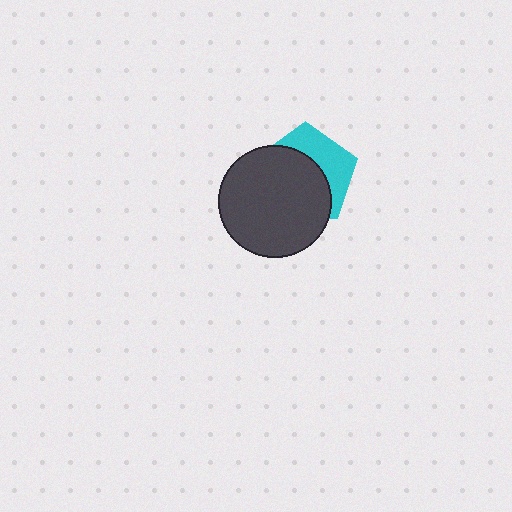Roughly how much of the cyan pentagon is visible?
A small part of it is visible (roughly 39%).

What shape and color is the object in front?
The object in front is a dark gray circle.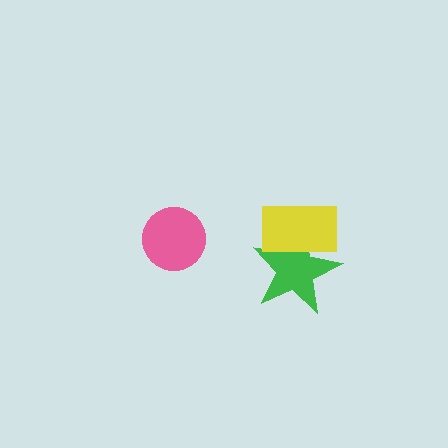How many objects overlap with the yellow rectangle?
1 object overlaps with the yellow rectangle.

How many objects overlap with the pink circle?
0 objects overlap with the pink circle.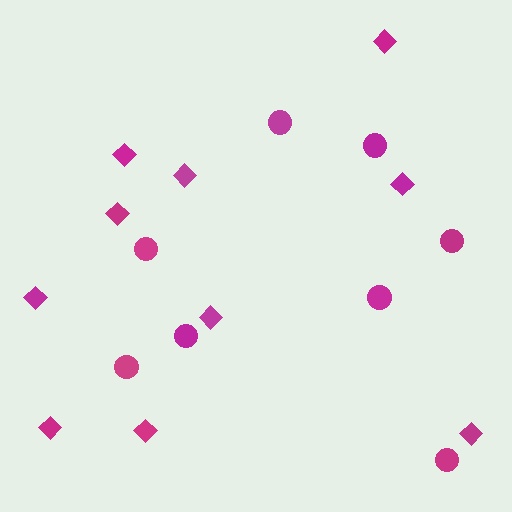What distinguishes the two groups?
There are 2 groups: one group of diamonds (10) and one group of circles (8).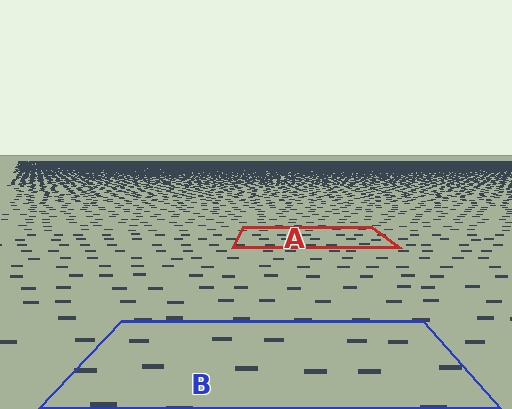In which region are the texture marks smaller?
The texture marks are smaller in region A, because it is farther away.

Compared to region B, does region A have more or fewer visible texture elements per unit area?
Region A has more texture elements per unit area — they are packed more densely because it is farther away.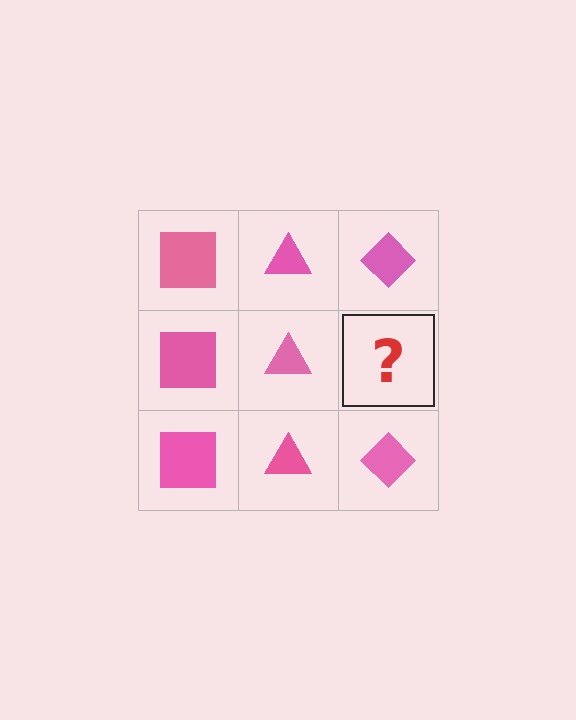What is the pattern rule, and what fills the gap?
The rule is that each column has a consistent shape. The gap should be filled with a pink diamond.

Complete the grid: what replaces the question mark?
The question mark should be replaced with a pink diamond.